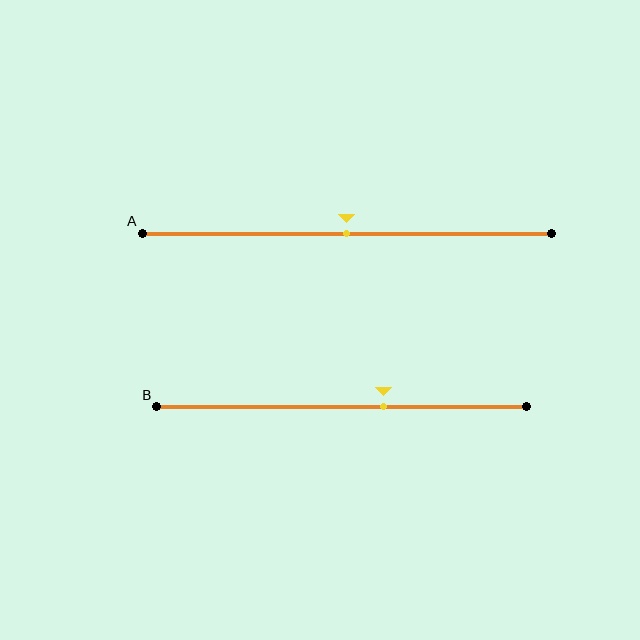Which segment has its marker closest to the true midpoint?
Segment A has its marker closest to the true midpoint.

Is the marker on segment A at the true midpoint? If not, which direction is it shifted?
Yes, the marker on segment A is at the true midpoint.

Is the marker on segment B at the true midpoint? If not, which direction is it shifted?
No, the marker on segment B is shifted to the right by about 11% of the segment length.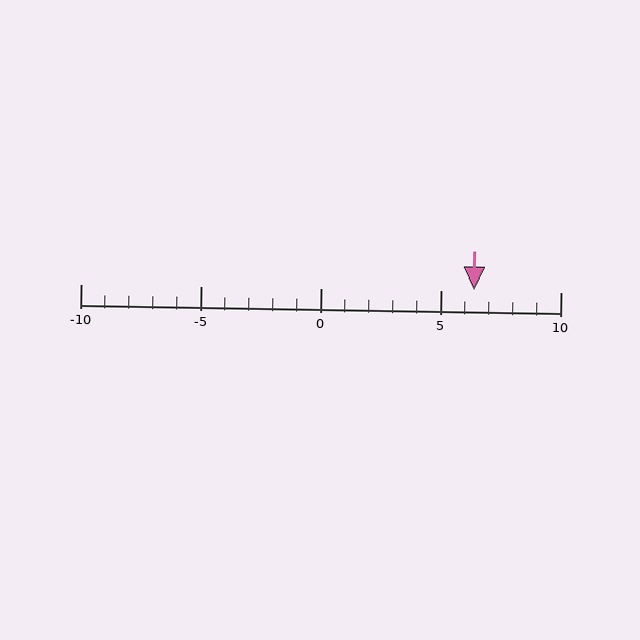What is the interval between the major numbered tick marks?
The major tick marks are spaced 5 units apart.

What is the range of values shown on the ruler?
The ruler shows values from -10 to 10.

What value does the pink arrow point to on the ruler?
The pink arrow points to approximately 6.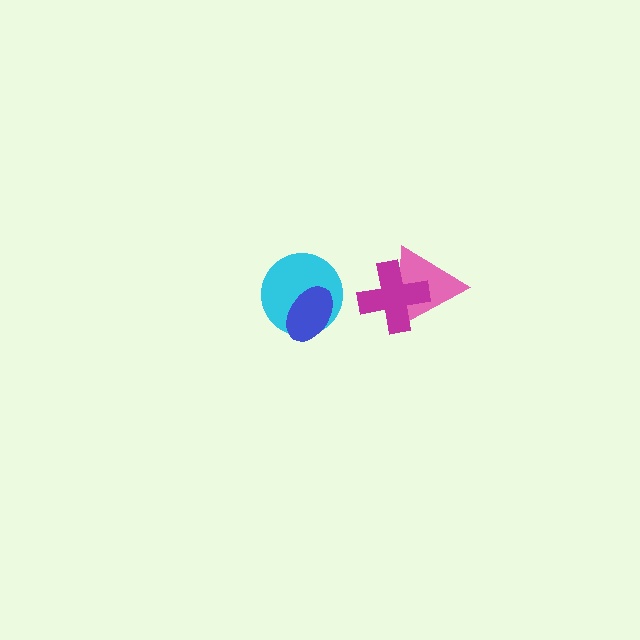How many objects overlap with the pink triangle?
1 object overlaps with the pink triangle.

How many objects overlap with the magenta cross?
1 object overlaps with the magenta cross.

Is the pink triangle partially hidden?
Yes, it is partially covered by another shape.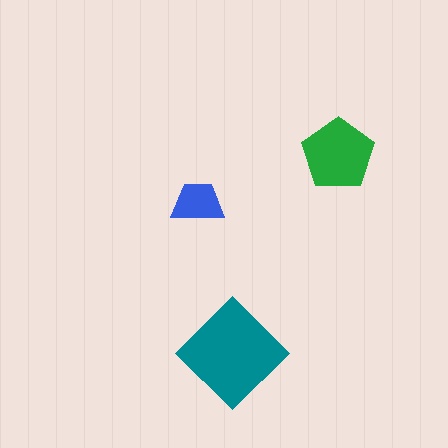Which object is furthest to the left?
The blue trapezoid is leftmost.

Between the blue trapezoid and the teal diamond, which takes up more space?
The teal diamond.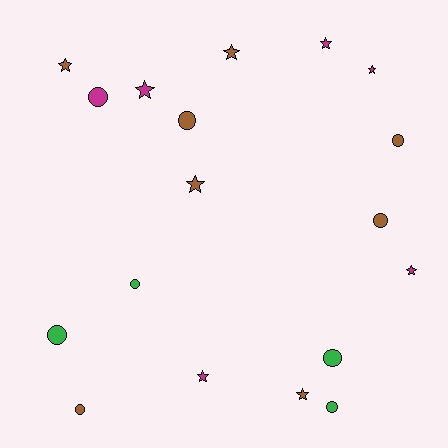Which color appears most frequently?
Brown, with 8 objects.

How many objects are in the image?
There are 18 objects.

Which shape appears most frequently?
Star, with 9 objects.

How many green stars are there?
There are no green stars.